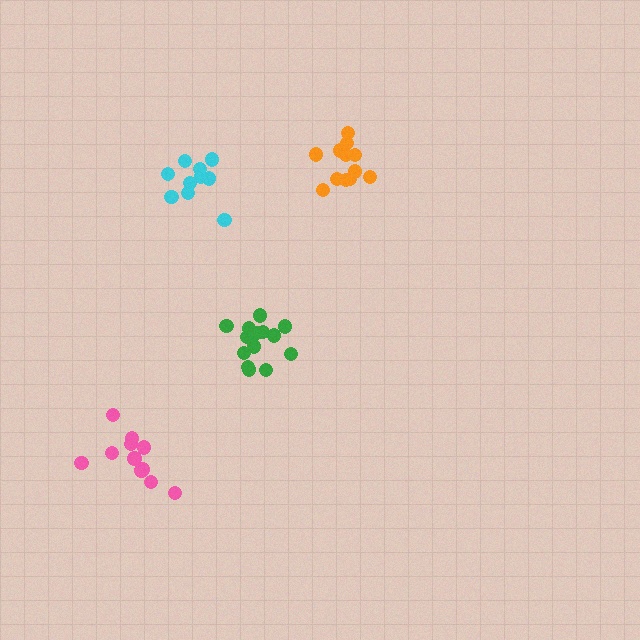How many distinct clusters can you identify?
There are 4 distinct clusters.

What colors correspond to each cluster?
The clusters are colored: cyan, green, orange, pink.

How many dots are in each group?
Group 1: 10 dots, Group 2: 14 dots, Group 3: 12 dots, Group 4: 11 dots (47 total).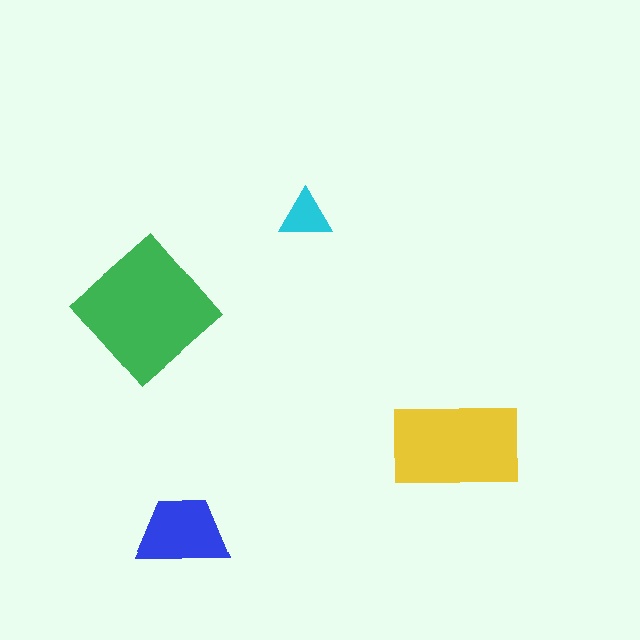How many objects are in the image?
There are 4 objects in the image.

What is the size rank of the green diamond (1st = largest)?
1st.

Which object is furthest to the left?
The green diamond is leftmost.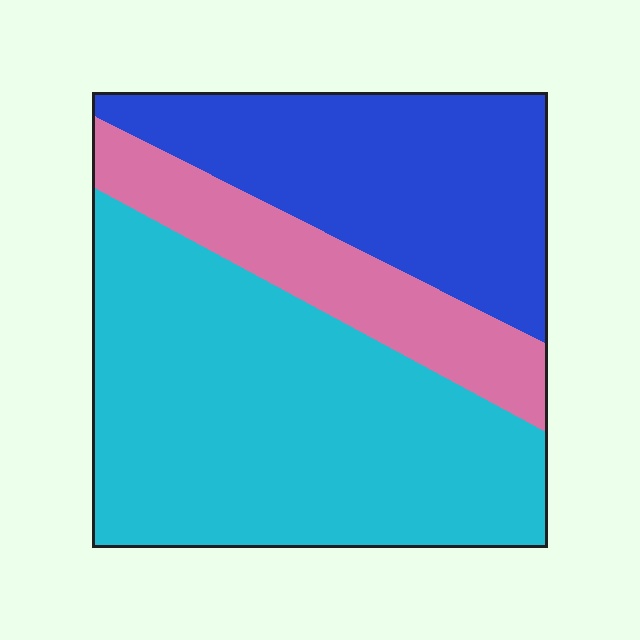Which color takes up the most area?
Cyan, at roughly 50%.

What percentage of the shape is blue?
Blue takes up about one third (1/3) of the shape.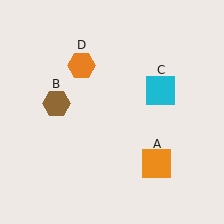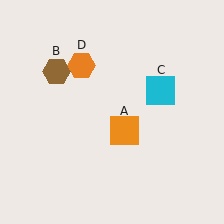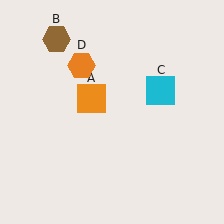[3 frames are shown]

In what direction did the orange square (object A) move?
The orange square (object A) moved up and to the left.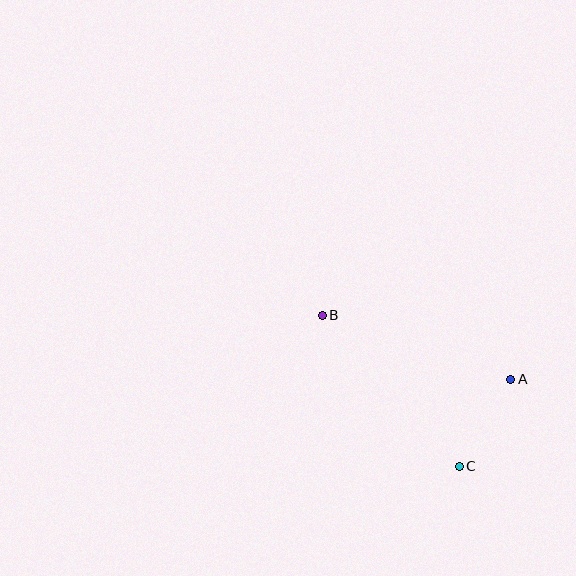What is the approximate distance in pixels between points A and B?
The distance between A and B is approximately 199 pixels.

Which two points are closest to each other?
Points A and C are closest to each other.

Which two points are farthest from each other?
Points B and C are farthest from each other.